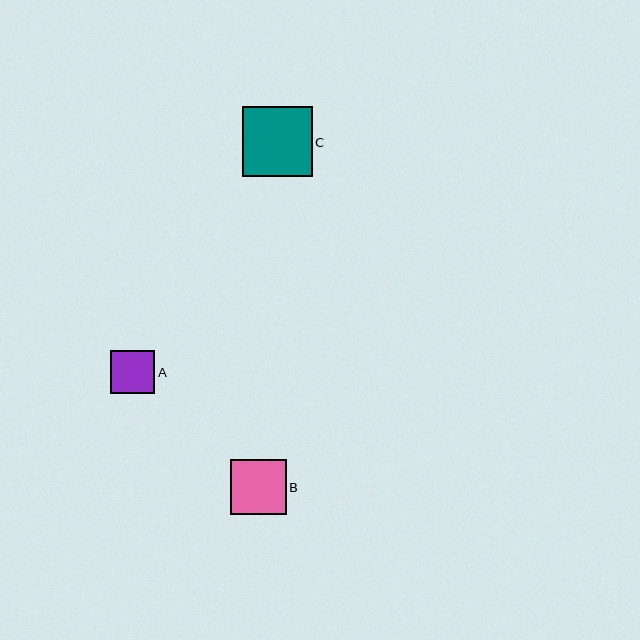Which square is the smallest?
Square A is the smallest with a size of approximately 44 pixels.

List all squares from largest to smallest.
From largest to smallest: C, B, A.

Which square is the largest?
Square C is the largest with a size of approximately 70 pixels.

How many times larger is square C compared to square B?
Square C is approximately 1.2 times the size of square B.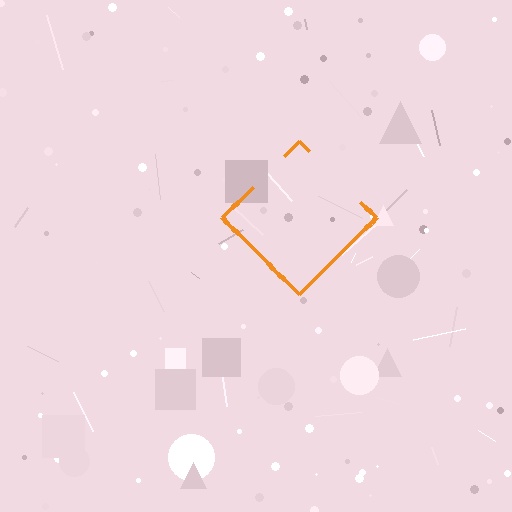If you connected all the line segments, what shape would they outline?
They would outline a diamond.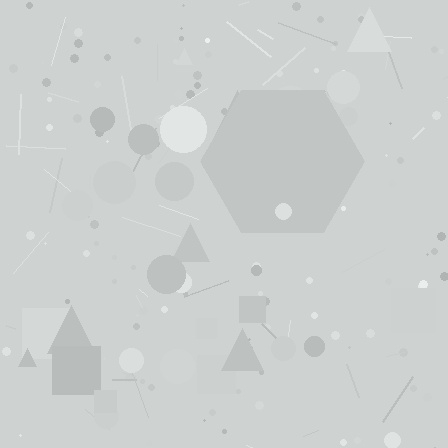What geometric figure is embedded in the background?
A hexagon is embedded in the background.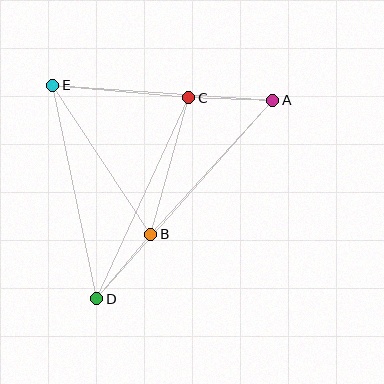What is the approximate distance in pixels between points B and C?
The distance between B and C is approximately 142 pixels.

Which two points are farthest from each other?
Points A and D are farthest from each other.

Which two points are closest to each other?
Points A and C are closest to each other.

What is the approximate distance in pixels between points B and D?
The distance between B and D is approximately 84 pixels.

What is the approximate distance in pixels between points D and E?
The distance between D and E is approximately 218 pixels.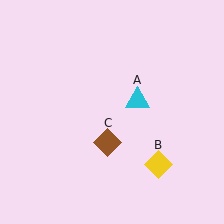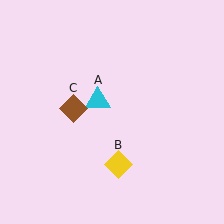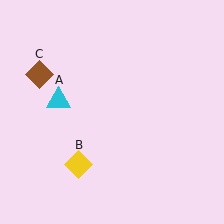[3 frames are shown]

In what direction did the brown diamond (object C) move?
The brown diamond (object C) moved up and to the left.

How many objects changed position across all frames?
3 objects changed position: cyan triangle (object A), yellow diamond (object B), brown diamond (object C).